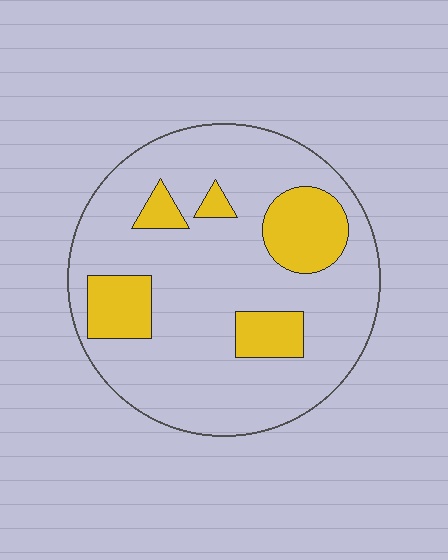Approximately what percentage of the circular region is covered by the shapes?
Approximately 20%.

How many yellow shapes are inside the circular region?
5.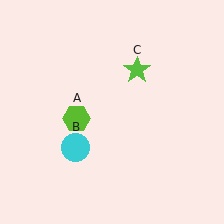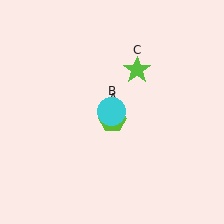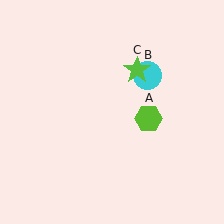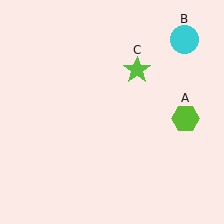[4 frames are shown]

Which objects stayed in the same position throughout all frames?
Lime star (object C) remained stationary.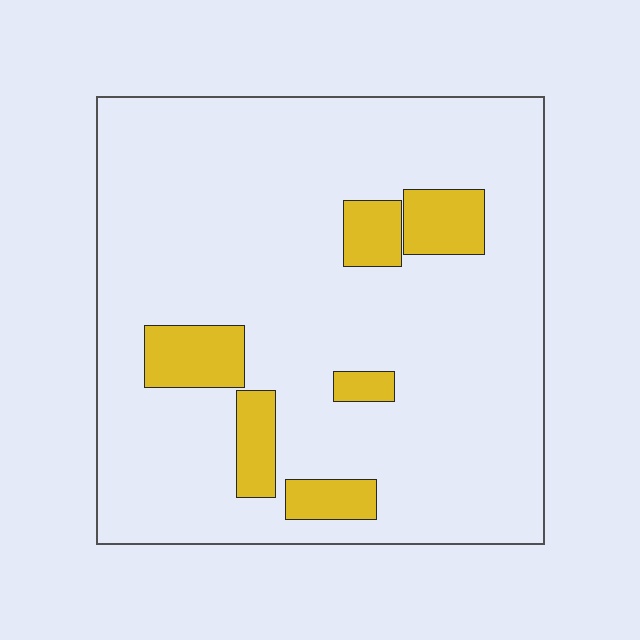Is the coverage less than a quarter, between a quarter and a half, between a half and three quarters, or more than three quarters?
Less than a quarter.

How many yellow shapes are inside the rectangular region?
6.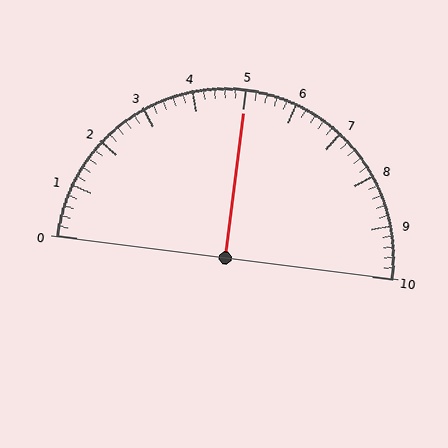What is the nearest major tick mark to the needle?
The nearest major tick mark is 5.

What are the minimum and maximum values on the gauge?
The gauge ranges from 0 to 10.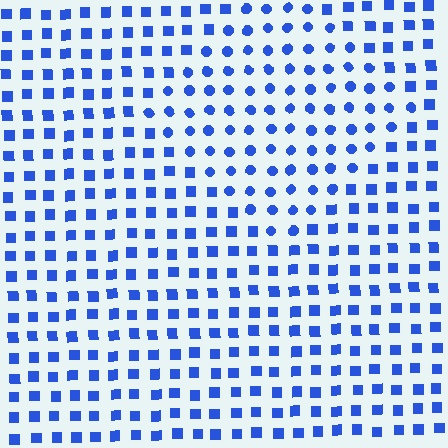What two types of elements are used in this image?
The image uses circles inside the diamond region and squares outside it.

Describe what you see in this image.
The image is filled with small blue elements arranged in a uniform grid. A diamond-shaped region contains circles, while the surrounding area contains squares. The boundary is defined purely by the change in element shape.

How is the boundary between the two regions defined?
The boundary is defined by a change in element shape: circles inside vs. squares outside. All elements share the same color and spacing.